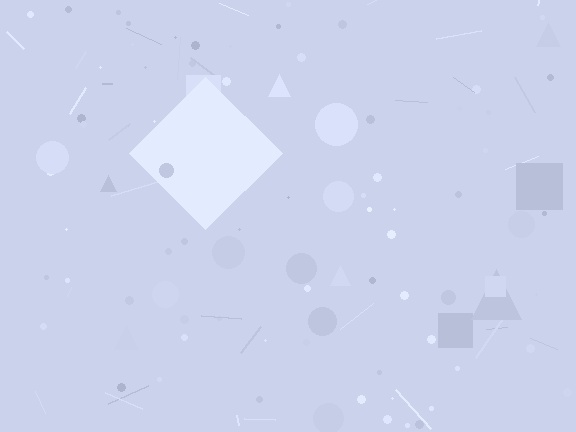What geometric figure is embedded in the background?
A diamond is embedded in the background.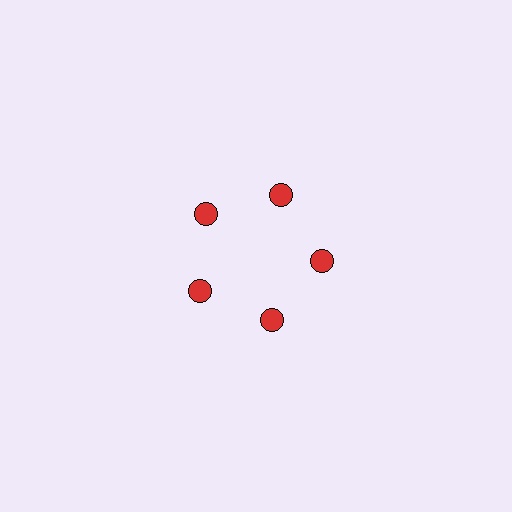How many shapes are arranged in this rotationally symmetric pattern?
There are 5 shapes, arranged in 5 groups of 1.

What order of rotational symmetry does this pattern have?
This pattern has 5-fold rotational symmetry.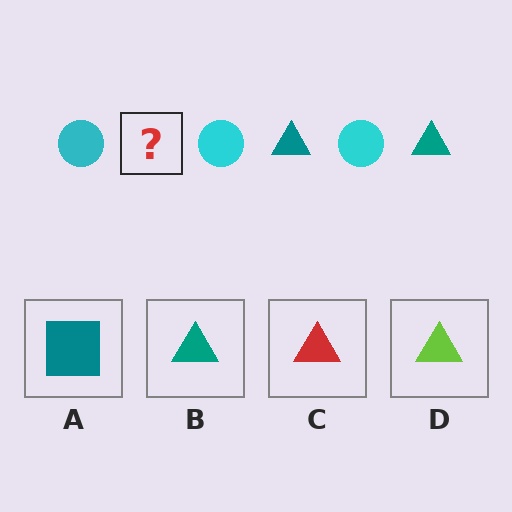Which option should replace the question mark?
Option B.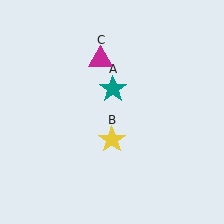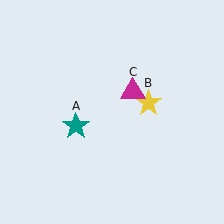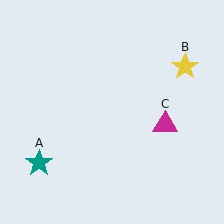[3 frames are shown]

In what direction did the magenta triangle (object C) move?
The magenta triangle (object C) moved down and to the right.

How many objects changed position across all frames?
3 objects changed position: teal star (object A), yellow star (object B), magenta triangle (object C).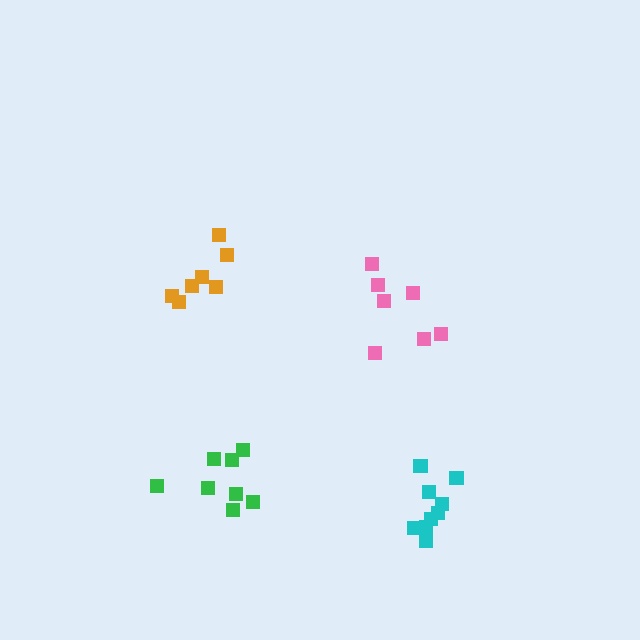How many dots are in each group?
Group 1: 9 dots, Group 2: 7 dots, Group 3: 8 dots, Group 4: 7 dots (31 total).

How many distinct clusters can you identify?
There are 4 distinct clusters.